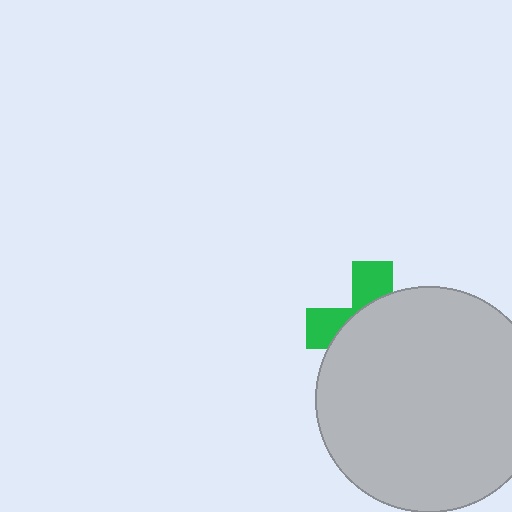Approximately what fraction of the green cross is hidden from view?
Roughly 67% of the green cross is hidden behind the light gray circle.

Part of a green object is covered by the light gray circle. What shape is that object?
It is a cross.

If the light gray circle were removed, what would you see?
You would see the complete green cross.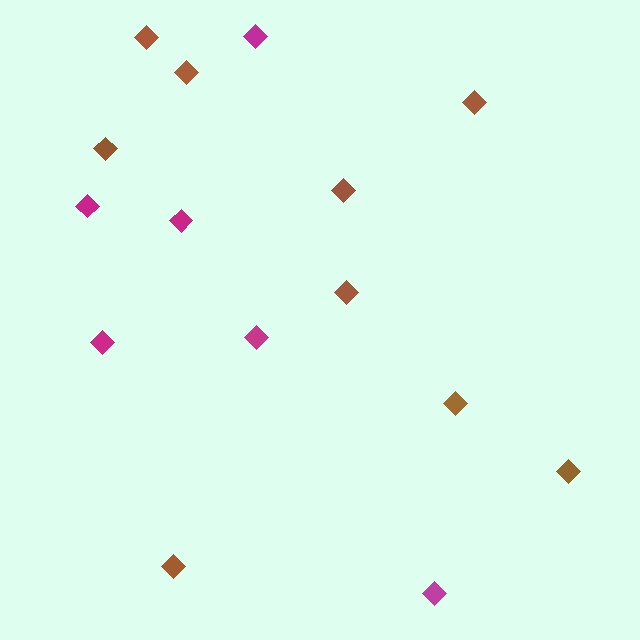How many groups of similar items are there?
There are 2 groups: one group of magenta diamonds (6) and one group of brown diamonds (9).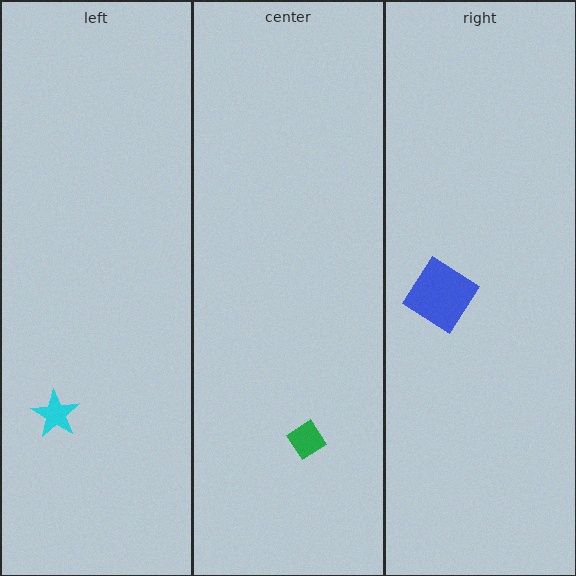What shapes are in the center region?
The green diamond.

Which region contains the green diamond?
The center region.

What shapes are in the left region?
The cyan star.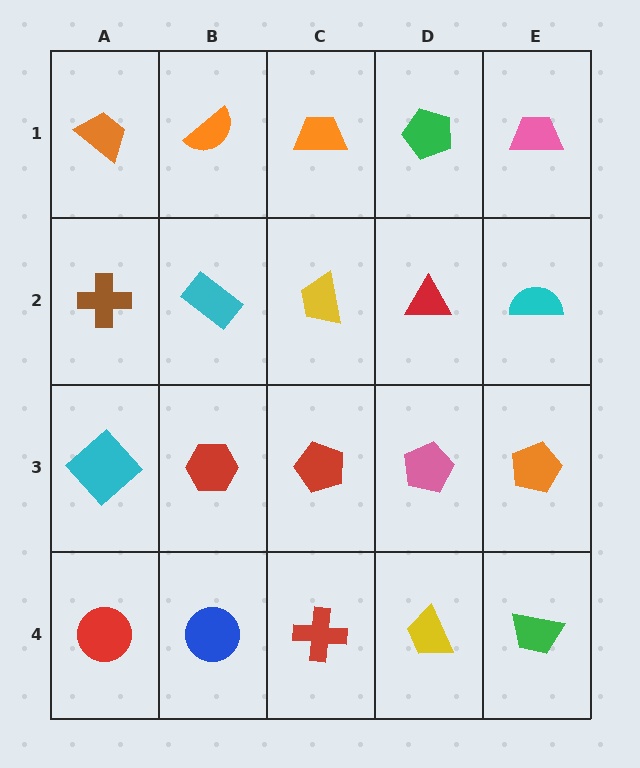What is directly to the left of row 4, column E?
A yellow trapezoid.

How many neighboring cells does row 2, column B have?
4.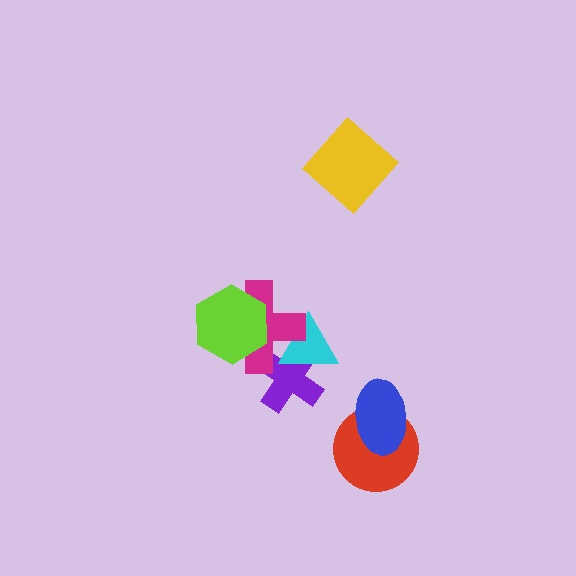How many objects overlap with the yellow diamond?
0 objects overlap with the yellow diamond.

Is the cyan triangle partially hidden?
Yes, it is partially covered by another shape.